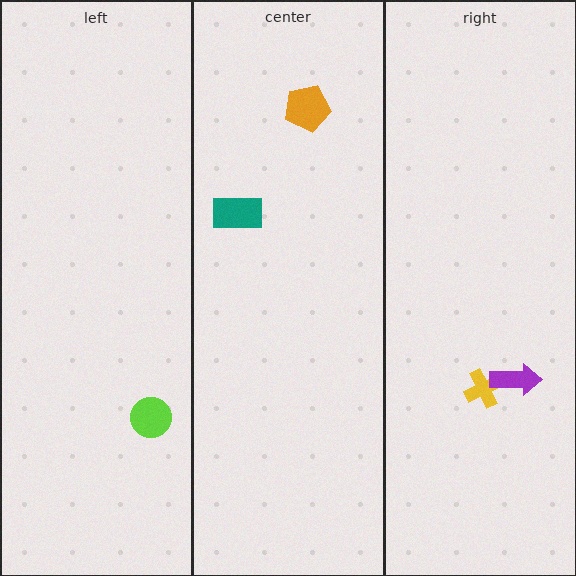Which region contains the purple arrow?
The right region.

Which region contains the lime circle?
The left region.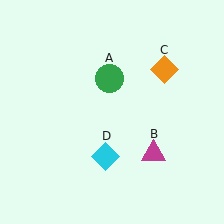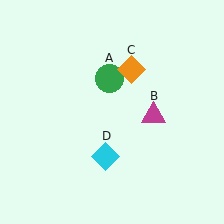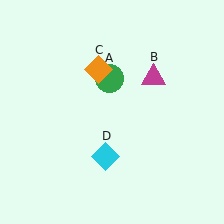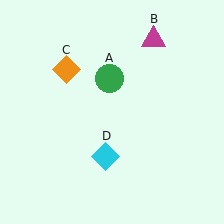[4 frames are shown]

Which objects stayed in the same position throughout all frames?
Green circle (object A) and cyan diamond (object D) remained stationary.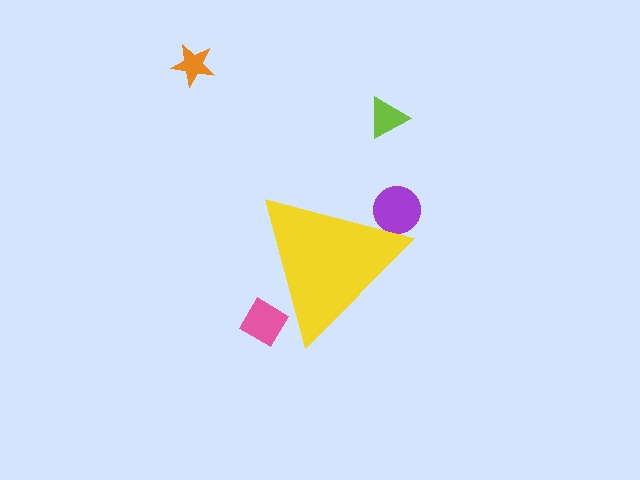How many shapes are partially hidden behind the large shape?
2 shapes are partially hidden.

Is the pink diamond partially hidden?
Yes, the pink diamond is partially hidden behind the yellow triangle.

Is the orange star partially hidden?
No, the orange star is fully visible.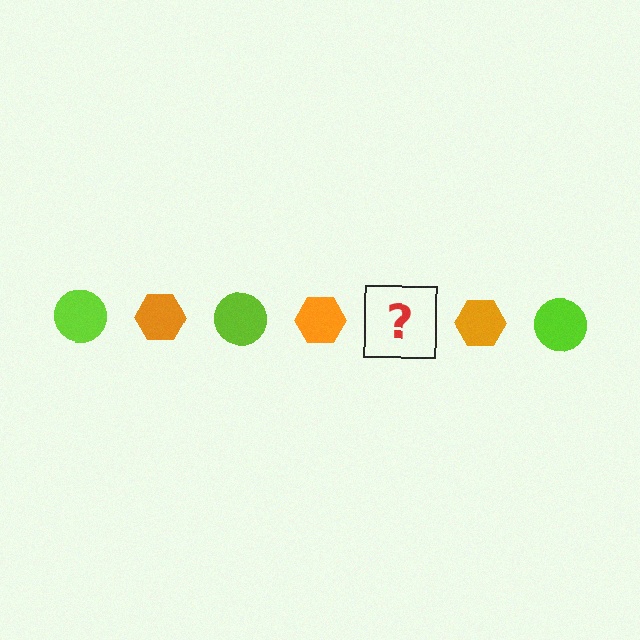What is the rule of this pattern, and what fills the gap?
The rule is that the pattern alternates between lime circle and orange hexagon. The gap should be filled with a lime circle.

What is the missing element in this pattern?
The missing element is a lime circle.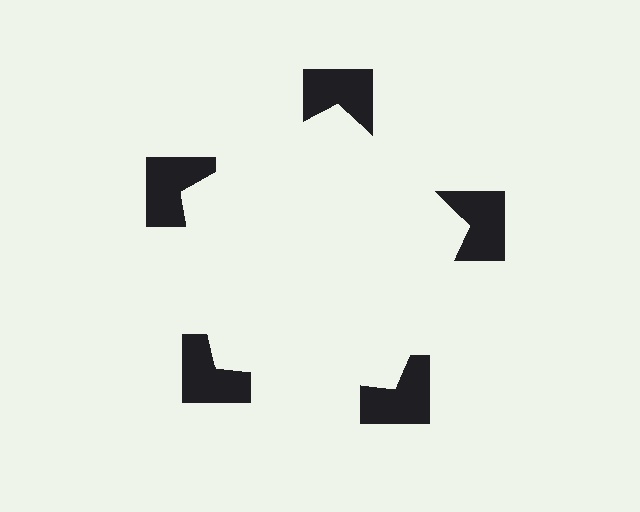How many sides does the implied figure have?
5 sides.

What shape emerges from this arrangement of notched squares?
An illusory pentagon — its edges are inferred from the aligned wedge cuts in the notched squares, not physically drawn.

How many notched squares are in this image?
There are 5 — one at each vertex of the illusory pentagon.